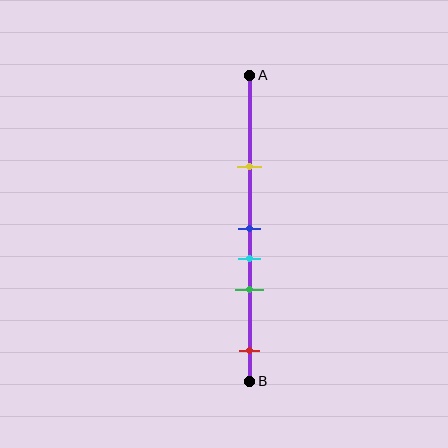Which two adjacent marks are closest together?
The blue and cyan marks are the closest adjacent pair.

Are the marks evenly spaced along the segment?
No, the marks are not evenly spaced.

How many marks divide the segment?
There are 5 marks dividing the segment.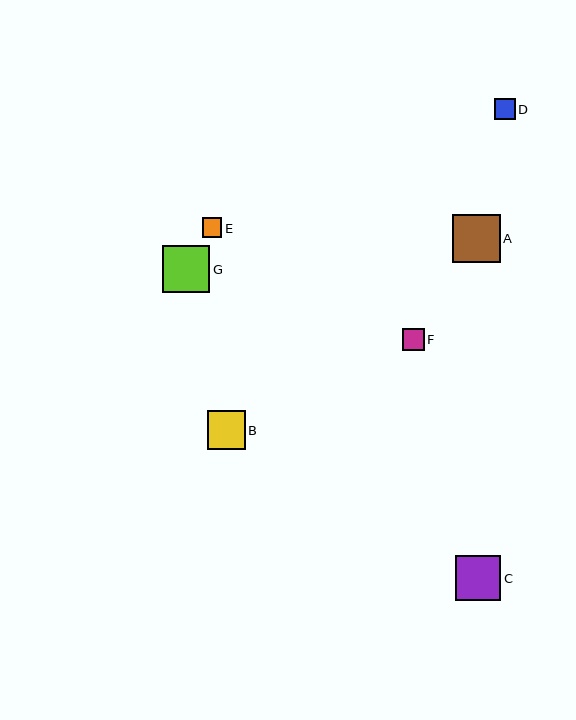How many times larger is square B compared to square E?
Square B is approximately 1.9 times the size of square E.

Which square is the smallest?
Square E is the smallest with a size of approximately 20 pixels.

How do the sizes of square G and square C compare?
Square G and square C are approximately the same size.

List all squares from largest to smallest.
From largest to smallest: A, G, C, B, F, D, E.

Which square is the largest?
Square A is the largest with a size of approximately 48 pixels.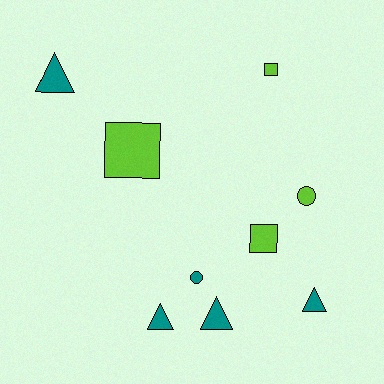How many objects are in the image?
There are 9 objects.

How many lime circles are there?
There is 1 lime circle.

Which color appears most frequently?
Teal, with 5 objects.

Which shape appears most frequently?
Triangle, with 4 objects.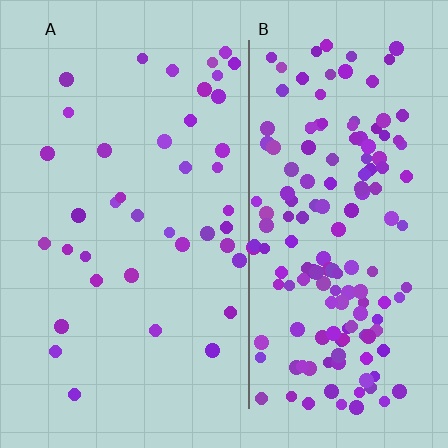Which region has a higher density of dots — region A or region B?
B (the right).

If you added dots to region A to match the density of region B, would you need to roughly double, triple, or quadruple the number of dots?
Approximately quadruple.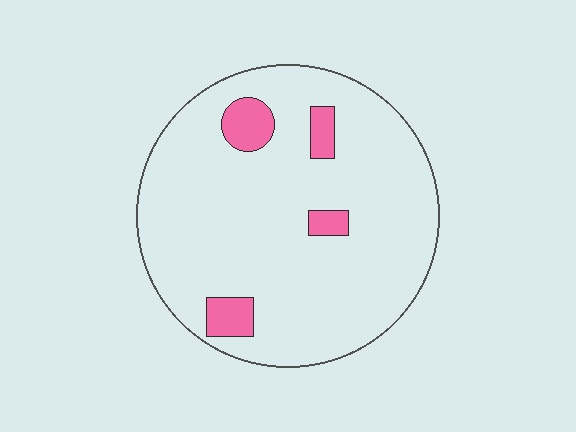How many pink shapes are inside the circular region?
4.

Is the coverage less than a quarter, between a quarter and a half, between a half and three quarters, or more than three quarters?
Less than a quarter.